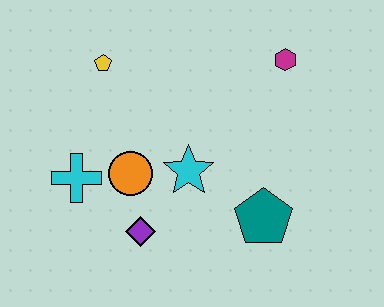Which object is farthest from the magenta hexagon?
The cyan cross is farthest from the magenta hexagon.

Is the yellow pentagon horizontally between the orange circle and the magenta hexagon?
No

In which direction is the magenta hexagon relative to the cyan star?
The magenta hexagon is above the cyan star.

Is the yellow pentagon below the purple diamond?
No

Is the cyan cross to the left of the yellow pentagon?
Yes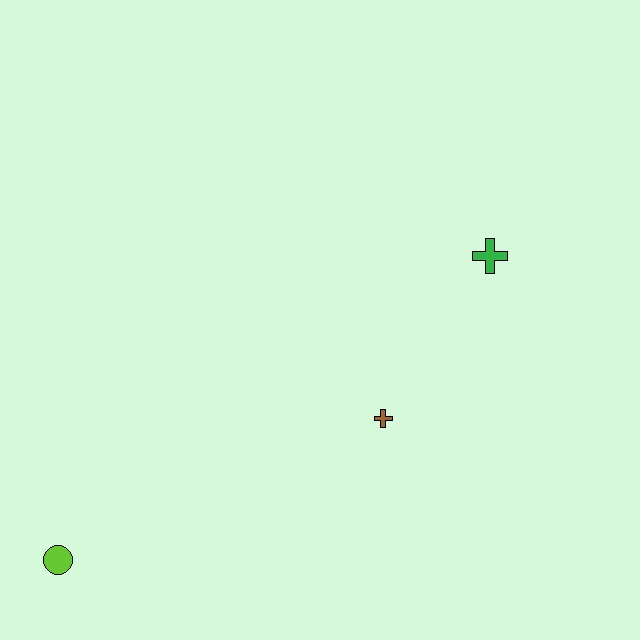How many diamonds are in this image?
There are no diamonds.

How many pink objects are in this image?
There are no pink objects.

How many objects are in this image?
There are 3 objects.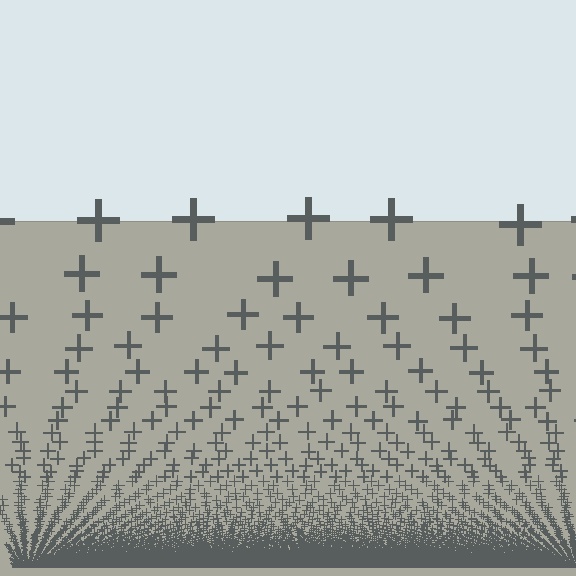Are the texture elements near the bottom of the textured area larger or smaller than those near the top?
Smaller. The gradient is inverted — elements near the bottom are smaller and denser.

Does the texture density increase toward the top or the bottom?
Density increases toward the bottom.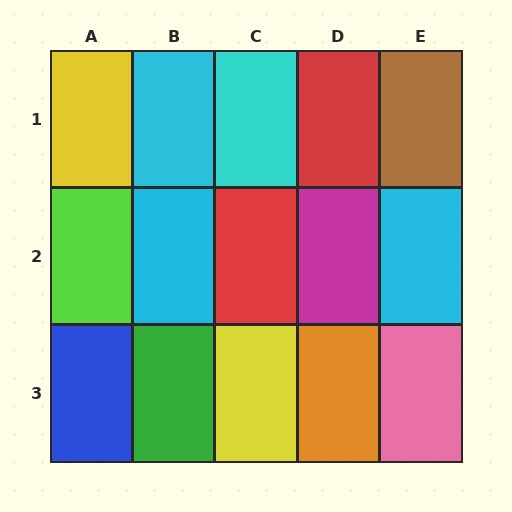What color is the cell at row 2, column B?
Cyan.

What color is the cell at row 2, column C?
Red.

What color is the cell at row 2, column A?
Lime.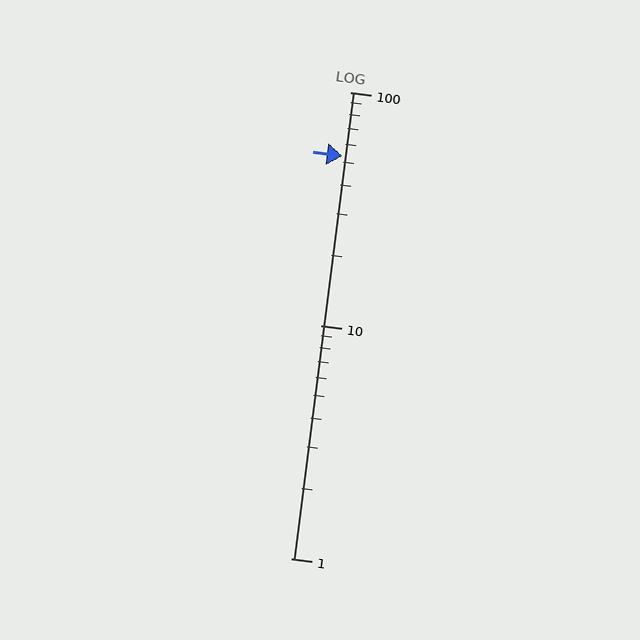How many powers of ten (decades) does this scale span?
The scale spans 2 decades, from 1 to 100.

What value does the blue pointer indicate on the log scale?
The pointer indicates approximately 53.